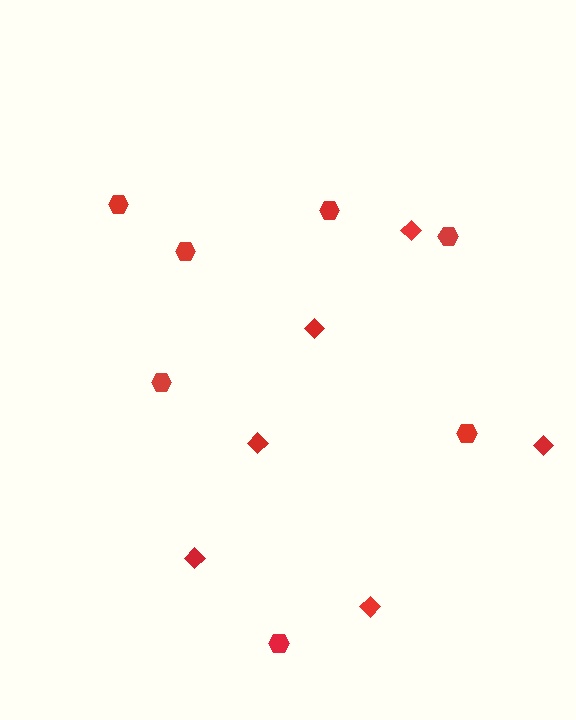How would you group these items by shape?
There are 2 groups: one group of hexagons (7) and one group of diamonds (6).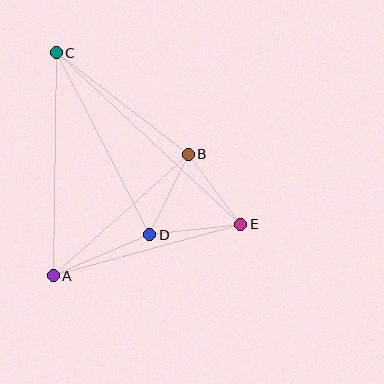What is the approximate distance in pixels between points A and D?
The distance between A and D is approximately 105 pixels.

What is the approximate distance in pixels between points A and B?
The distance between A and B is approximately 182 pixels.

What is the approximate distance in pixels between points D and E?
The distance between D and E is approximately 92 pixels.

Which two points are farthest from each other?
Points C and E are farthest from each other.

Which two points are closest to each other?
Points B and E are closest to each other.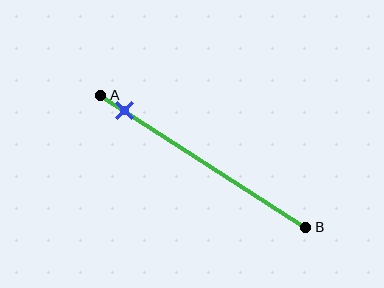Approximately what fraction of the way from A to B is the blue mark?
The blue mark is approximately 10% of the way from A to B.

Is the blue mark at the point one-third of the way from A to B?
No, the mark is at about 10% from A, not at the 33% one-third point.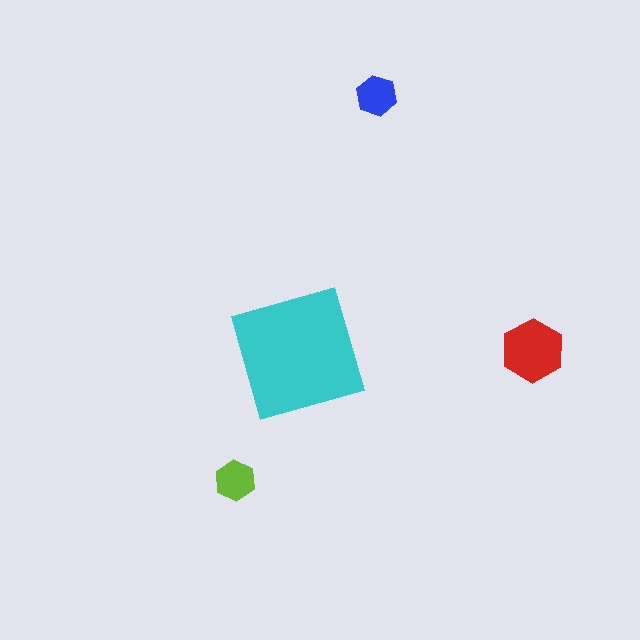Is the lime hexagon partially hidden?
No, the lime hexagon is fully visible.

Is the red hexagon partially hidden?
No, the red hexagon is fully visible.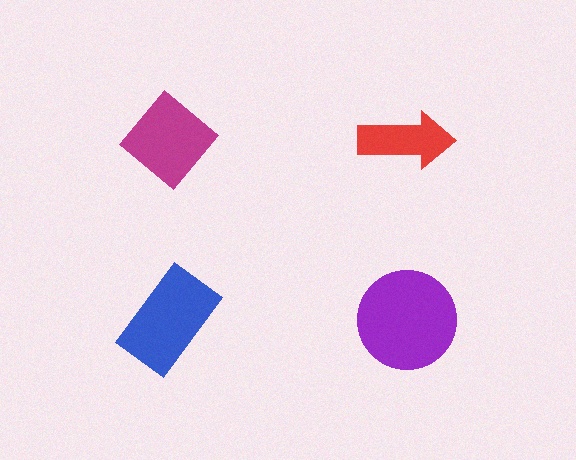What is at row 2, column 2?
A purple circle.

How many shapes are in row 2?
2 shapes.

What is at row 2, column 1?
A blue rectangle.